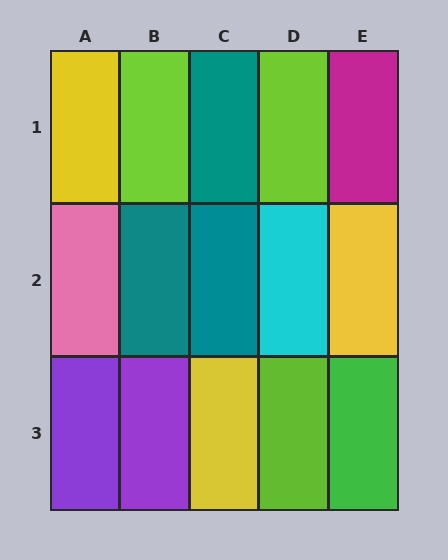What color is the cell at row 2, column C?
Teal.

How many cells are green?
1 cell is green.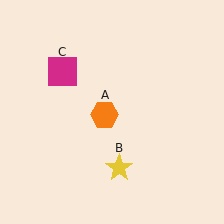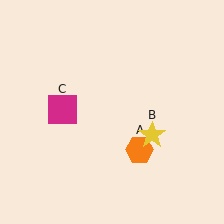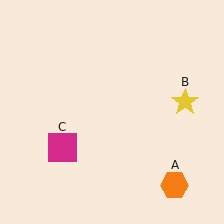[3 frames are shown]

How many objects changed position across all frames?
3 objects changed position: orange hexagon (object A), yellow star (object B), magenta square (object C).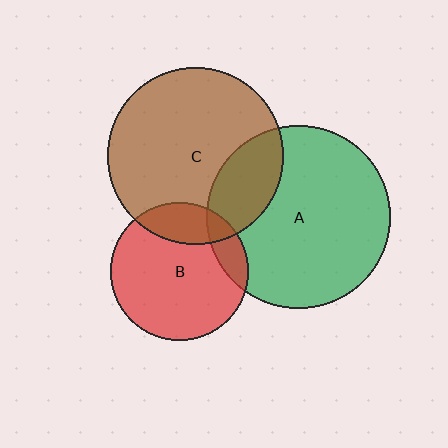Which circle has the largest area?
Circle A (green).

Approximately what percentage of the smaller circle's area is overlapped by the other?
Approximately 15%.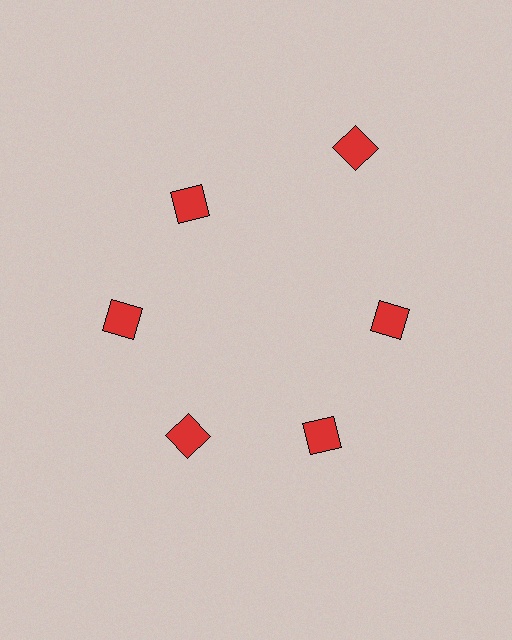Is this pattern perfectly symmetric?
No. The 6 red diamonds are arranged in a ring, but one element near the 1 o'clock position is pushed outward from the center, breaking the 6-fold rotational symmetry.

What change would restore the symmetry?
The symmetry would be restored by moving it inward, back onto the ring so that all 6 diamonds sit at equal angles and equal distance from the center.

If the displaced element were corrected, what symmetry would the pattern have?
It would have 6-fold rotational symmetry — the pattern would map onto itself every 60 degrees.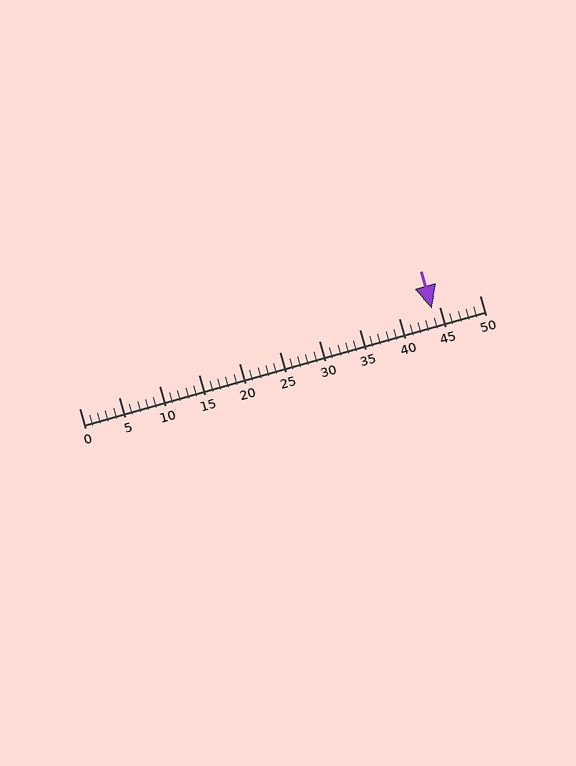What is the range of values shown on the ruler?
The ruler shows values from 0 to 50.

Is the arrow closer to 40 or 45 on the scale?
The arrow is closer to 45.